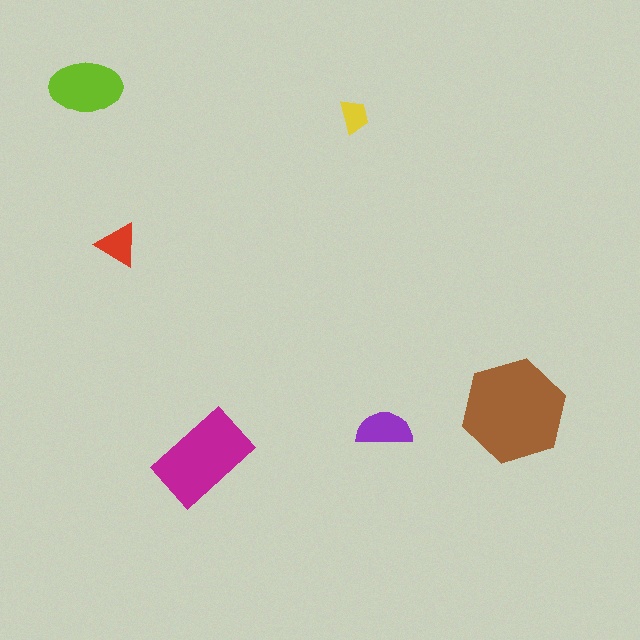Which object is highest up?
The lime ellipse is topmost.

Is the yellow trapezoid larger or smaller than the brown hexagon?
Smaller.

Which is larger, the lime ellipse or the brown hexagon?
The brown hexagon.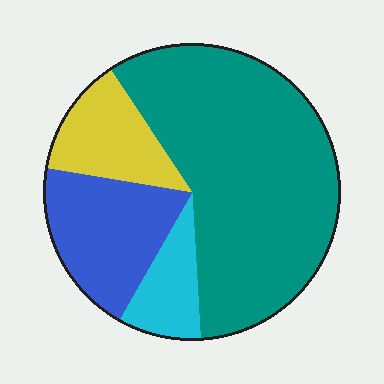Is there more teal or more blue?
Teal.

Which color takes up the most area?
Teal, at roughly 60%.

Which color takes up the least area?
Cyan, at roughly 10%.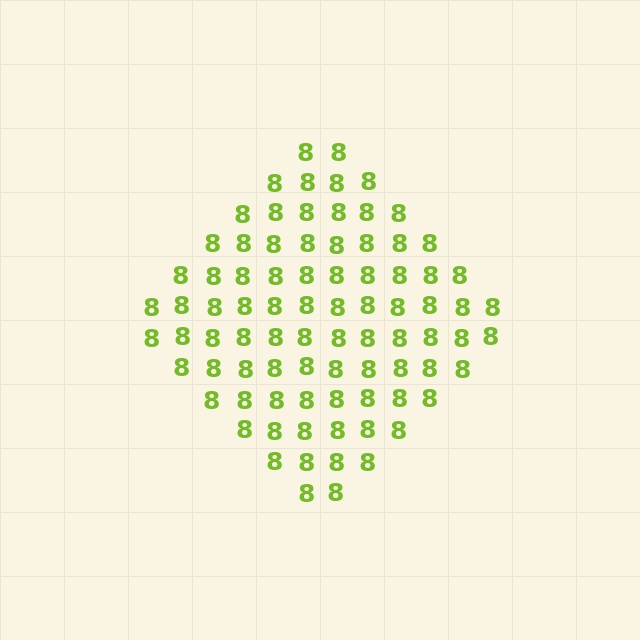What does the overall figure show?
The overall figure shows a diamond.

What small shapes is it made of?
It is made of small digit 8's.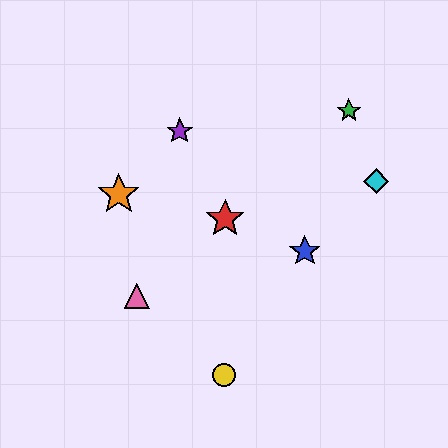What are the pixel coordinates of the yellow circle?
The yellow circle is at (224, 375).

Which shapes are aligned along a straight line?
The red star, the green star, the pink triangle are aligned along a straight line.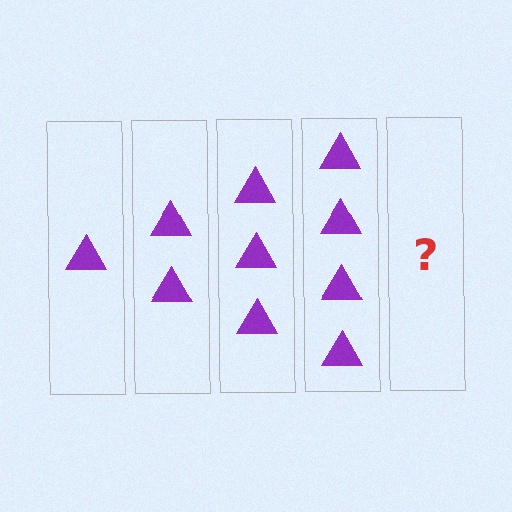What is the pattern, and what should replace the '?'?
The pattern is that each step adds one more triangle. The '?' should be 5 triangles.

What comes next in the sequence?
The next element should be 5 triangles.